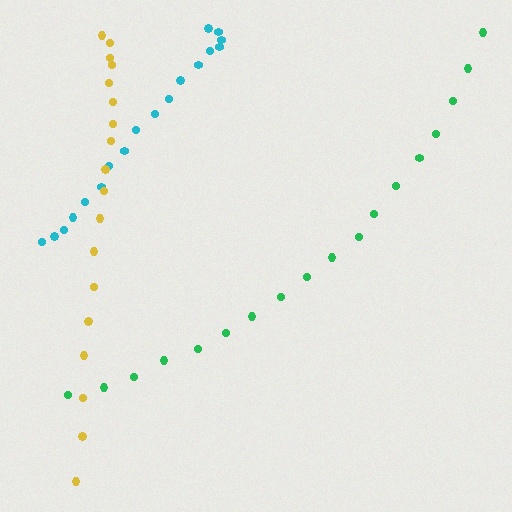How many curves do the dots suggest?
There are 3 distinct paths.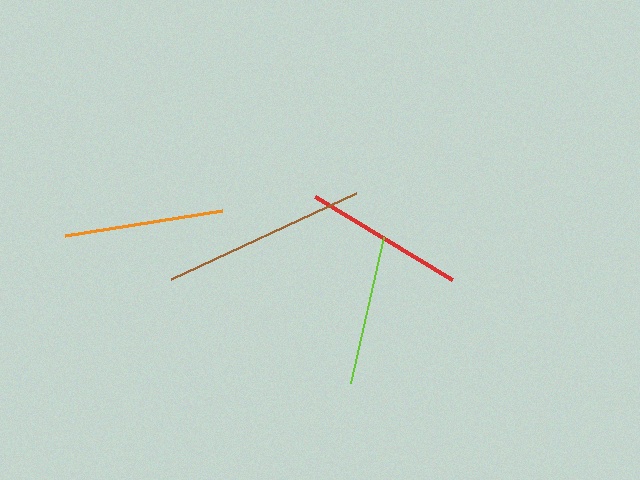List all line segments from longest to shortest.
From longest to shortest: brown, red, orange, lime.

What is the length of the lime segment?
The lime segment is approximately 150 pixels long.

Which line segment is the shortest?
The lime line is the shortest at approximately 150 pixels.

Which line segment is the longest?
The brown line is the longest at approximately 204 pixels.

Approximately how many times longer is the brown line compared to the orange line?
The brown line is approximately 1.3 times the length of the orange line.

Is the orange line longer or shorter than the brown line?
The brown line is longer than the orange line.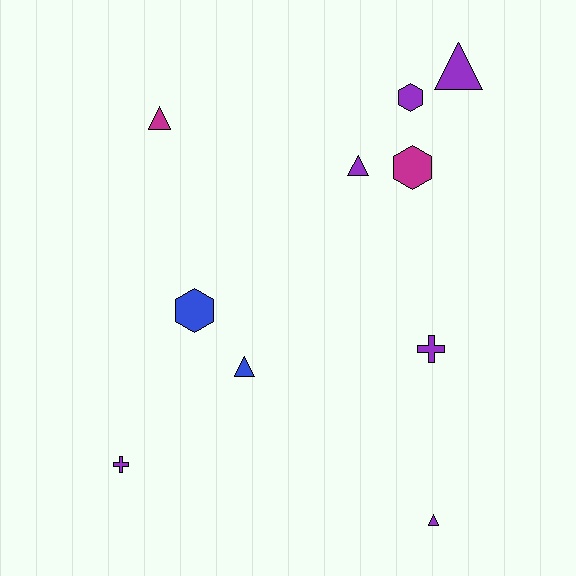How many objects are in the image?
There are 10 objects.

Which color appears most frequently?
Purple, with 6 objects.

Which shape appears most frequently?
Triangle, with 5 objects.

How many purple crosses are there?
There are 2 purple crosses.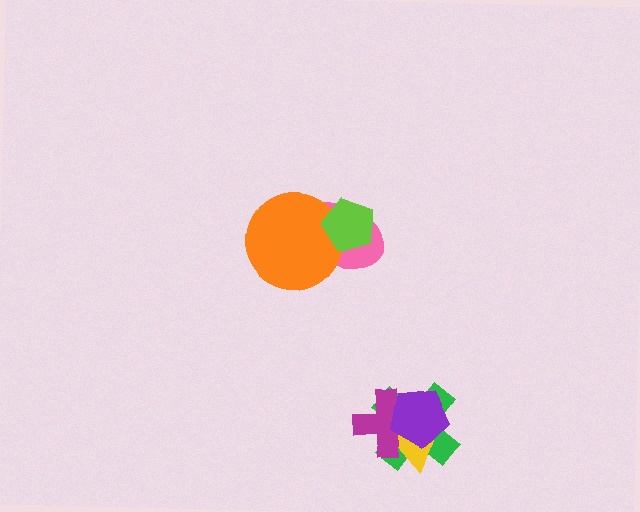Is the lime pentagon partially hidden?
No, no other shape covers it.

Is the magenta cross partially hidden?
Yes, it is partially covered by another shape.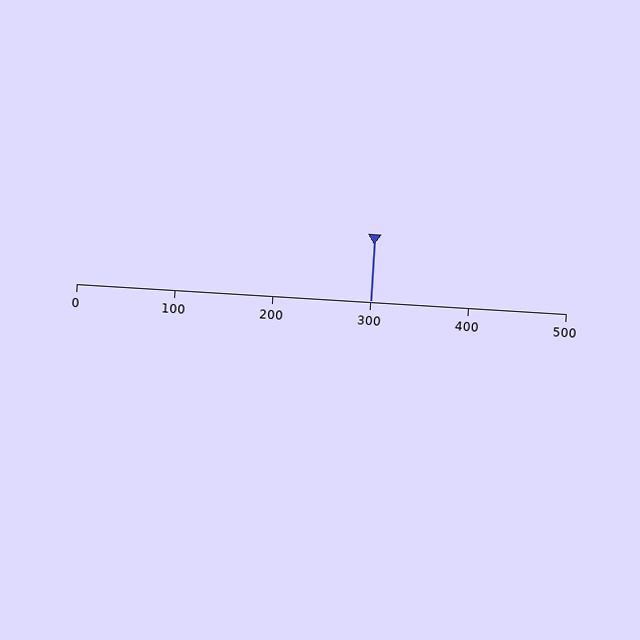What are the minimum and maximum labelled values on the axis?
The axis runs from 0 to 500.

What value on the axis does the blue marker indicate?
The marker indicates approximately 300.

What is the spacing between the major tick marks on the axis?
The major ticks are spaced 100 apart.